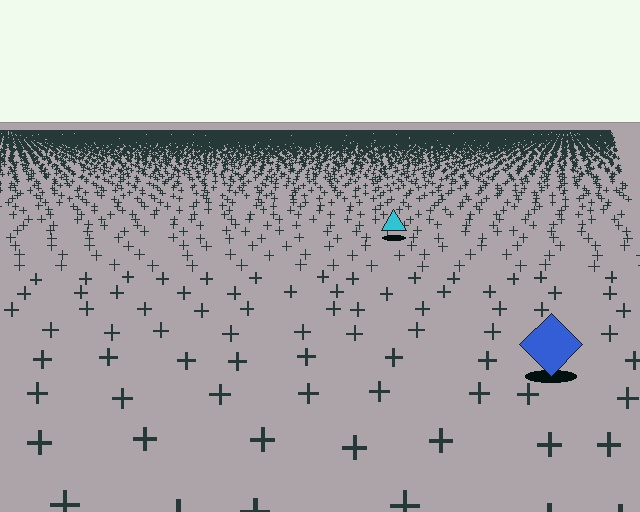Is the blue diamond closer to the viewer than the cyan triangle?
Yes. The blue diamond is closer — you can tell from the texture gradient: the ground texture is coarser near it.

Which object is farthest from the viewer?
The cyan triangle is farthest from the viewer. It appears smaller and the ground texture around it is denser.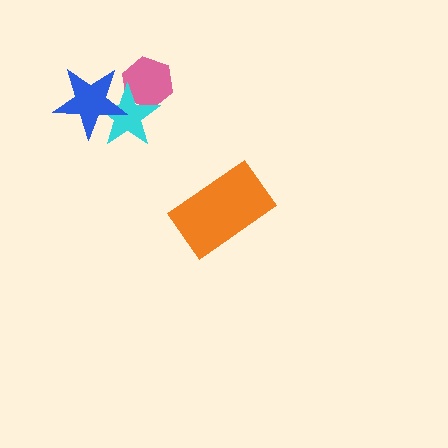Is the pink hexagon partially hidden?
Yes, it is partially covered by another shape.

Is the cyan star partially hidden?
Yes, it is partially covered by another shape.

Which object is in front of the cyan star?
The blue star is in front of the cyan star.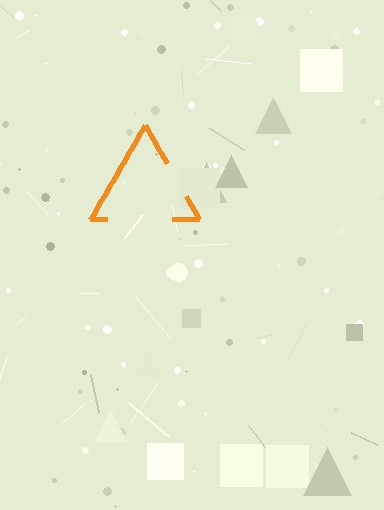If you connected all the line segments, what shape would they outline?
They would outline a triangle.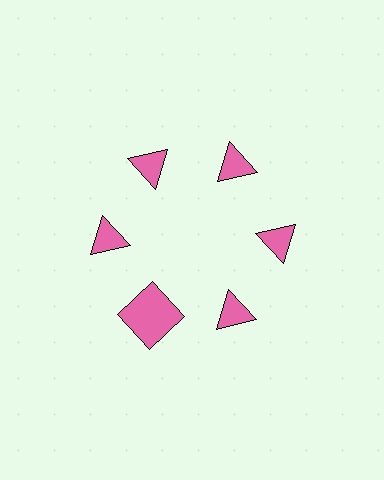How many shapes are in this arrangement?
There are 6 shapes arranged in a ring pattern.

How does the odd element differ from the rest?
It has a different shape: square instead of triangle.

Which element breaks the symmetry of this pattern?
The pink square at roughly the 7 o'clock position breaks the symmetry. All other shapes are pink triangles.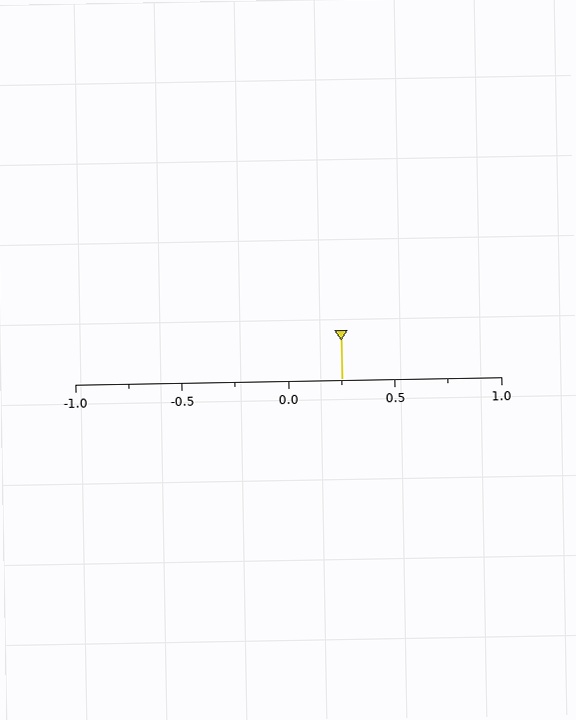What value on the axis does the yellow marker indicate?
The marker indicates approximately 0.25.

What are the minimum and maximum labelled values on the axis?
The axis runs from -1.0 to 1.0.